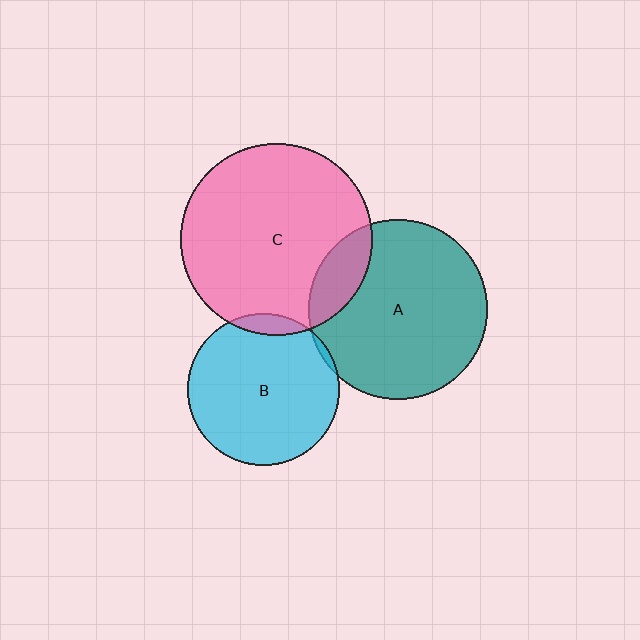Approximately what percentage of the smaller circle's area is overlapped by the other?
Approximately 5%.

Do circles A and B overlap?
Yes.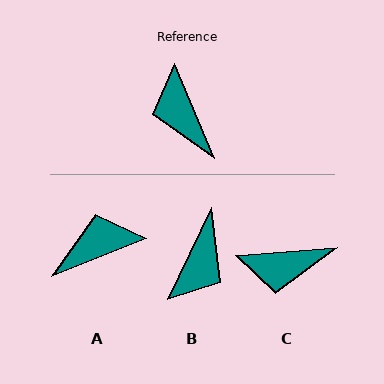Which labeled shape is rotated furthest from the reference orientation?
B, about 132 degrees away.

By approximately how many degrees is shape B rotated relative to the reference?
Approximately 132 degrees counter-clockwise.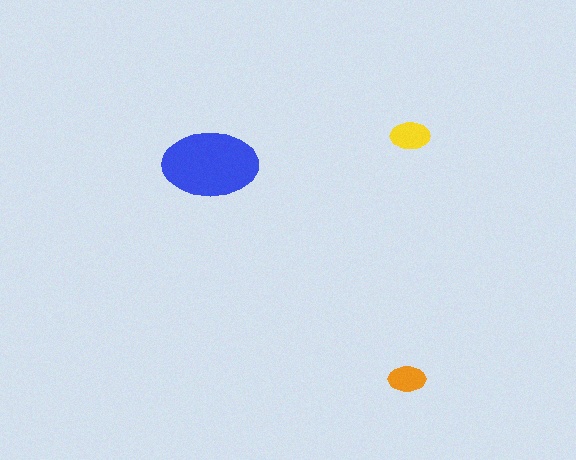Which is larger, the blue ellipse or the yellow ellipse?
The blue one.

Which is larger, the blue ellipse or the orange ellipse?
The blue one.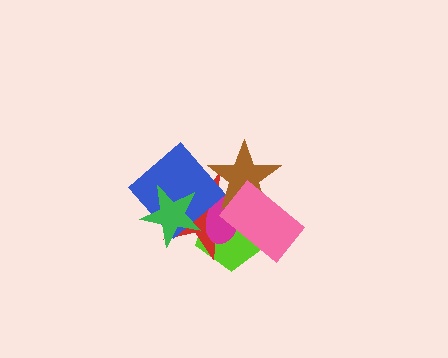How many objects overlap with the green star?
4 objects overlap with the green star.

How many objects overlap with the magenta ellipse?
6 objects overlap with the magenta ellipse.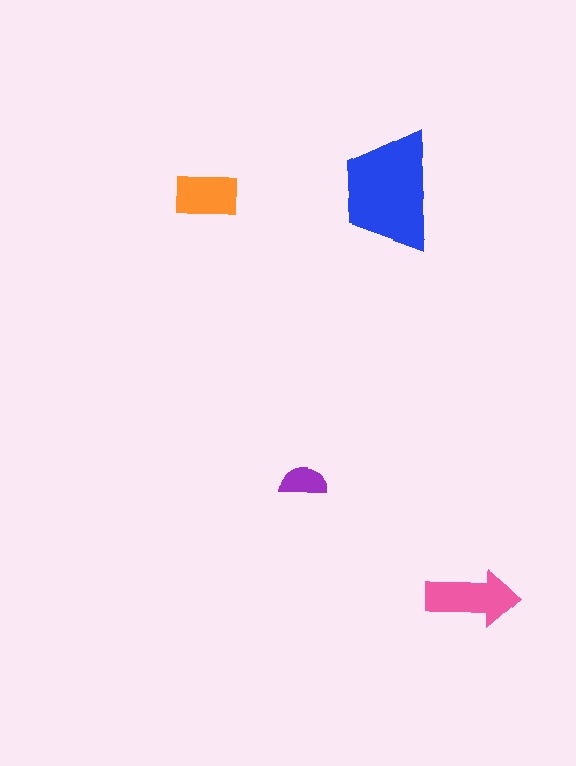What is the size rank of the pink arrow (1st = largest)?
2nd.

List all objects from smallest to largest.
The purple semicircle, the orange rectangle, the pink arrow, the blue trapezoid.